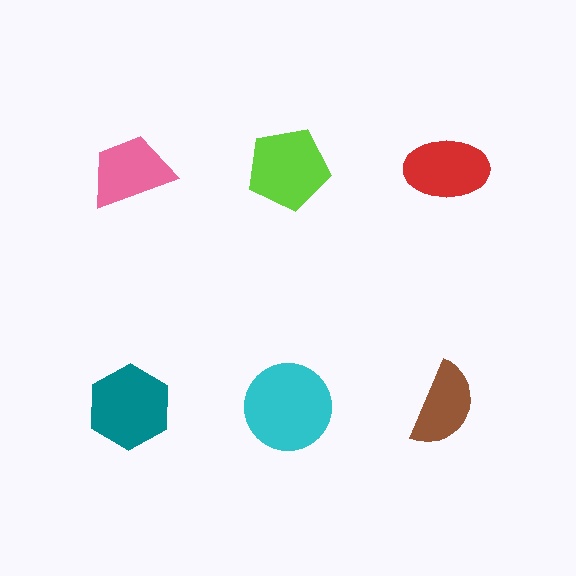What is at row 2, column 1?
A teal hexagon.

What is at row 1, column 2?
A lime pentagon.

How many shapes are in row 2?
3 shapes.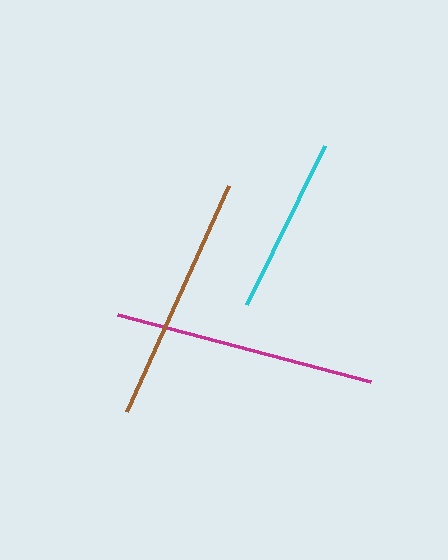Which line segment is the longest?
The magenta line is the longest at approximately 261 pixels.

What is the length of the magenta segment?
The magenta segment is approximately 261 pixels long.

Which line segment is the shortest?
The cyan line is the shortest at approximately 177 pixels.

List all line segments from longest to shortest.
From longest to shortest: magenta, brown, cyan.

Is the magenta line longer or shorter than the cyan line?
The magenta line is longer than the cyan line.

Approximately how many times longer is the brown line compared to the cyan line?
The brown line is approximately 1.4 times the length of the cyan line.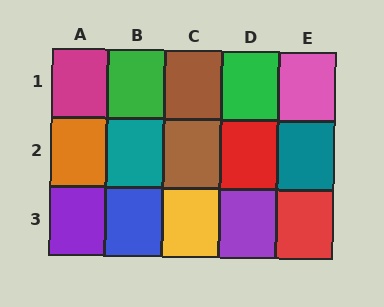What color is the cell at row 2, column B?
Teal.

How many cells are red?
2 cells are red.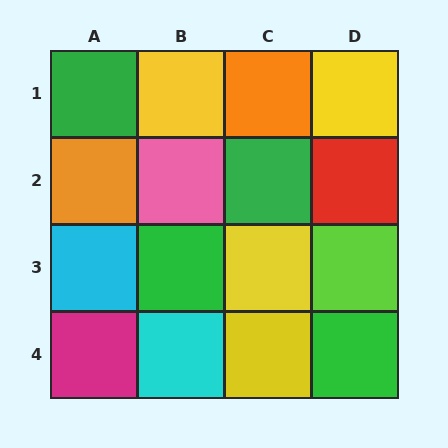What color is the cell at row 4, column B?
Cyan.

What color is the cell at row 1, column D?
Yellow.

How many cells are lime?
1 cell is lime.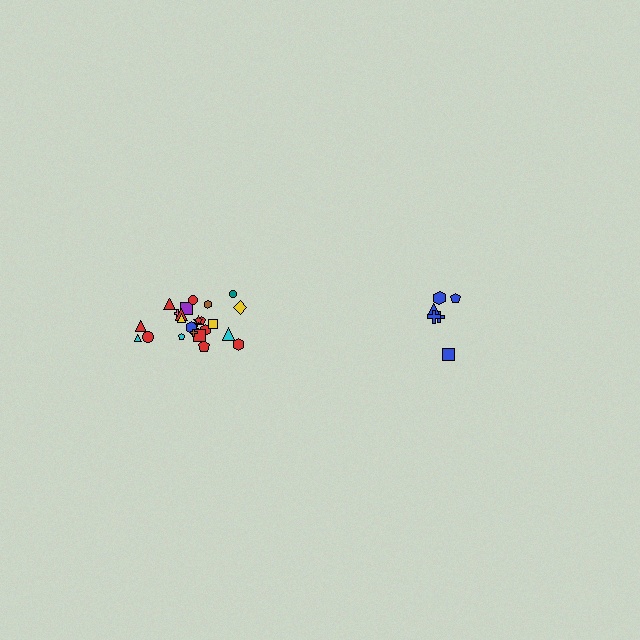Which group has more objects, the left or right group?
The left group.